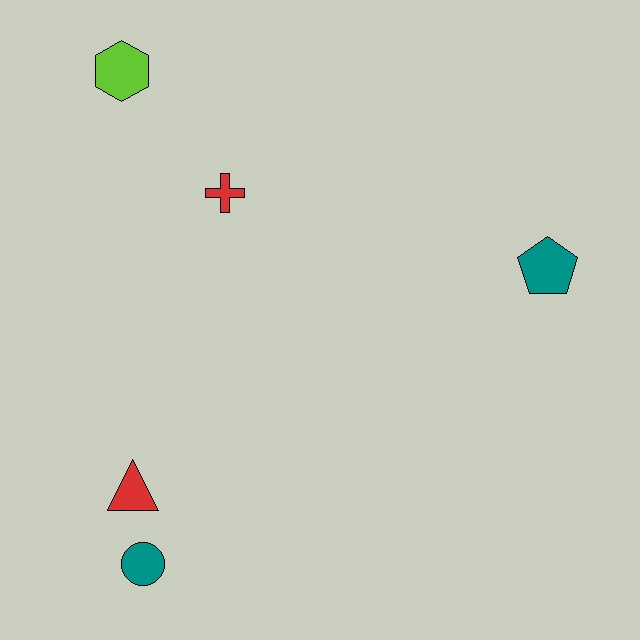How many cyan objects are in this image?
There are no cyan objects.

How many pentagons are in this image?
There is 1 pentagon.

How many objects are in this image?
There are 5 objects.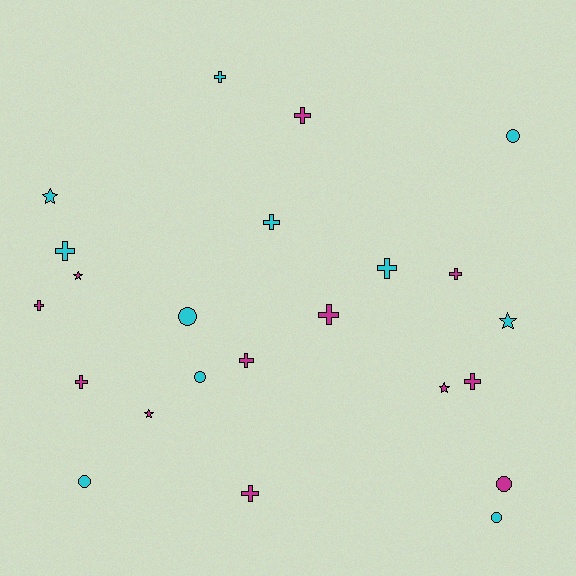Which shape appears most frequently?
Cross, with 12 objects.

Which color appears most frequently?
Magenta, with 12 objects.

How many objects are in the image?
There are 23 objects.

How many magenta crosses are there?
There are 8 magenta crosses.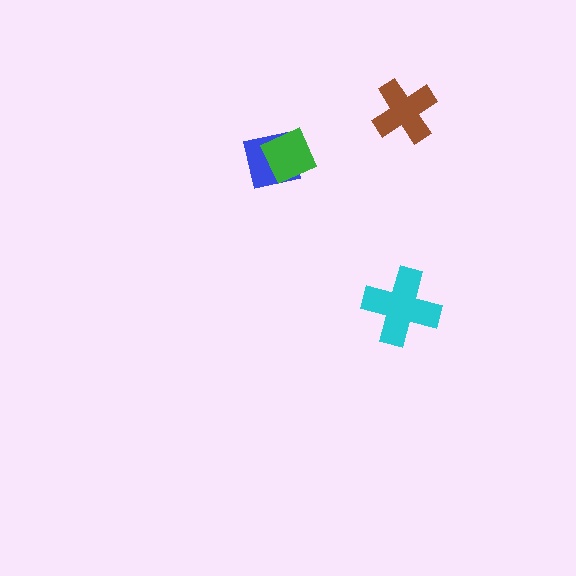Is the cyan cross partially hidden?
No, no other shape covers it.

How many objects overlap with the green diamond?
1 object overlaps with the green diamond.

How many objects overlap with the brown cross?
0 objects overlap with the brown cross.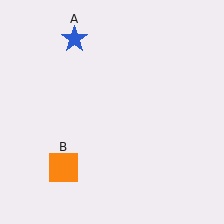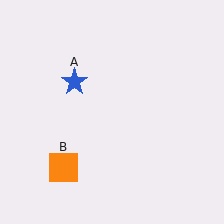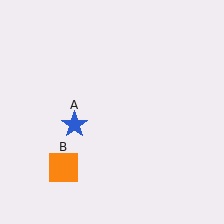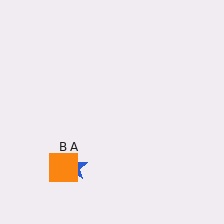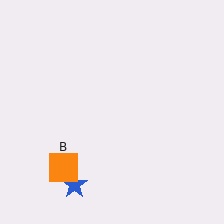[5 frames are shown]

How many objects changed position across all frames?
1 object changed position: blue star (object A).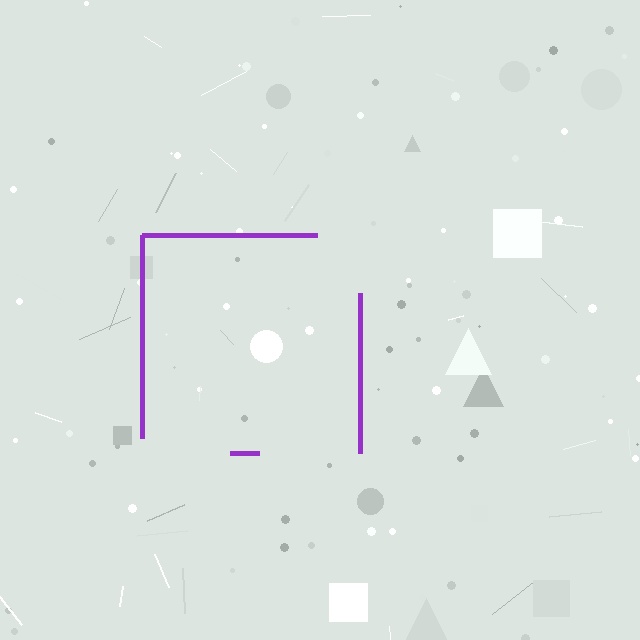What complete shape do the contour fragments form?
The contour fragments form a square.